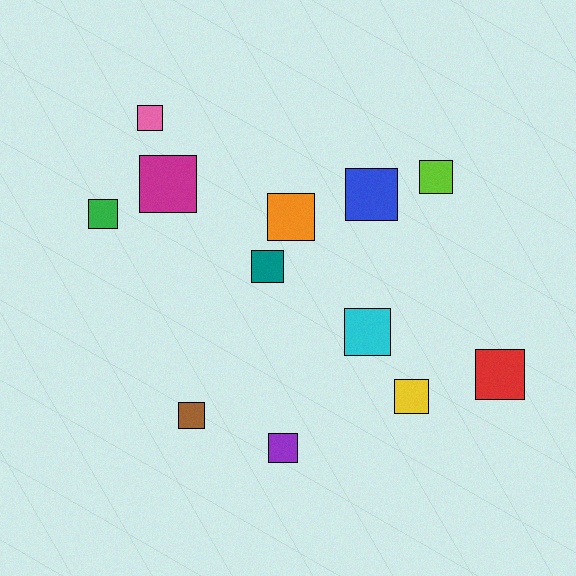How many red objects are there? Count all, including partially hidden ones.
There is 1 red object.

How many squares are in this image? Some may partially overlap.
There are 12 squares.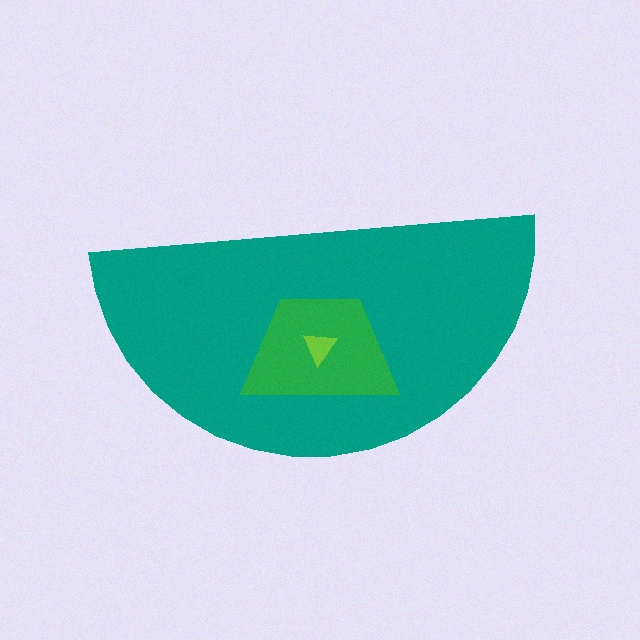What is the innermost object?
The lime triangle.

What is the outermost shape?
The teal semicircle.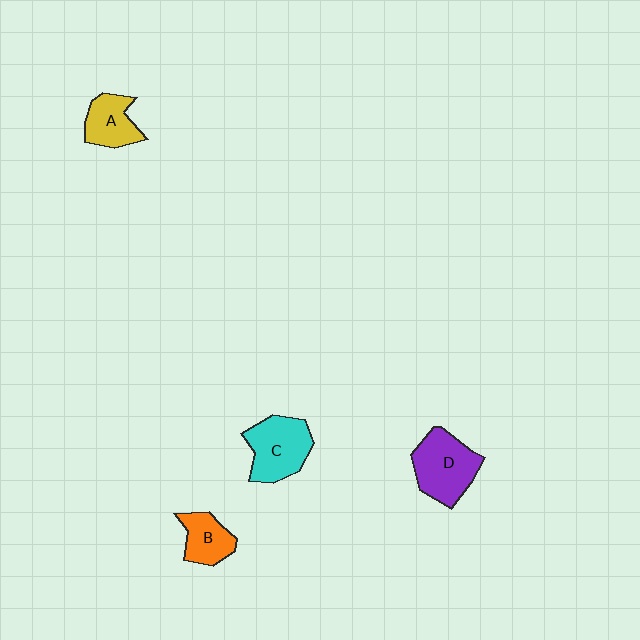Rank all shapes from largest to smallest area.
From largest to smallest: D (purple), C (cyan), A (yellow), B (orange).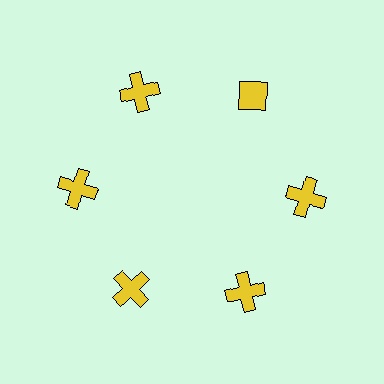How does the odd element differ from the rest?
It has a different shape: diamond instead of cross.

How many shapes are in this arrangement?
There are 6 shapes arranged in a ring pattern.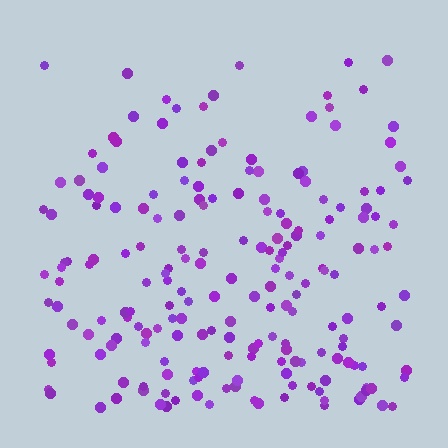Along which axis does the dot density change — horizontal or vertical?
Vertical.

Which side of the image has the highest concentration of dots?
The bottom.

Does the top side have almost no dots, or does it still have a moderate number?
Still a moderate number, just noticeably fewer than the bottom.